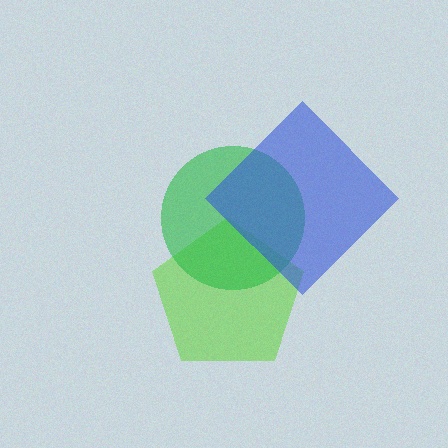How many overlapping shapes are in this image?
There are 3 overlapping shapes in the image.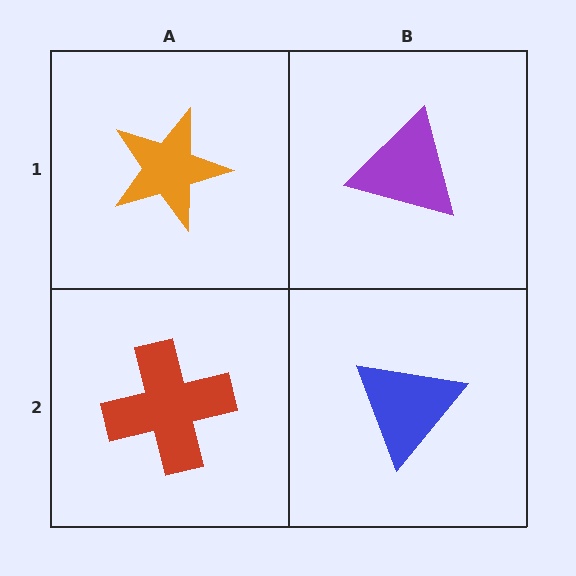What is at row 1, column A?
An orange star.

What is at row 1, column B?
A purple triangle.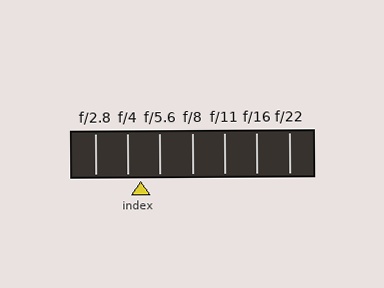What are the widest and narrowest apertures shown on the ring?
The widest aperture shown is f/2.8 and the narrowest is f/22.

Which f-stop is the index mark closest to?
The index mark is closest to f/4.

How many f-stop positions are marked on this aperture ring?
There are 7 f-stop positions marked.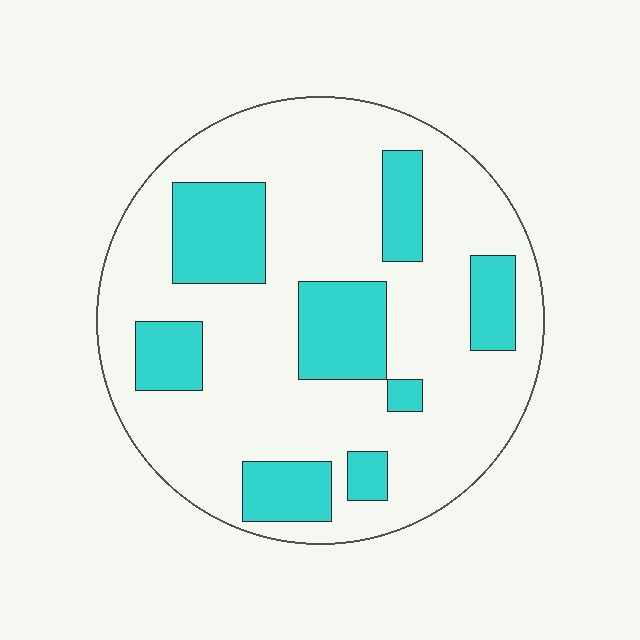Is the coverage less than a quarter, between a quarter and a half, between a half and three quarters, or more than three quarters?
Between a quarter and a half.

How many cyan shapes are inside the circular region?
8.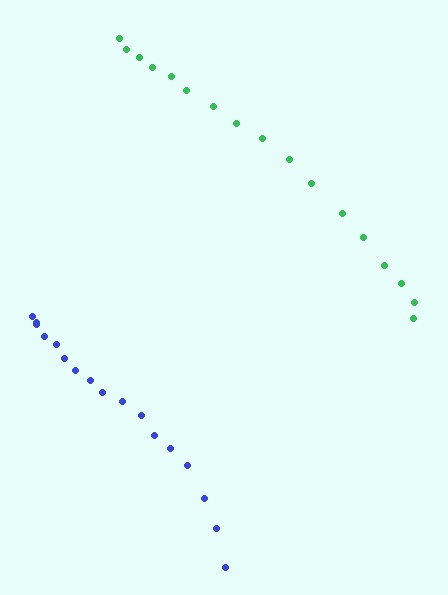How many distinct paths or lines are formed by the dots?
There are 2 distinct paths.